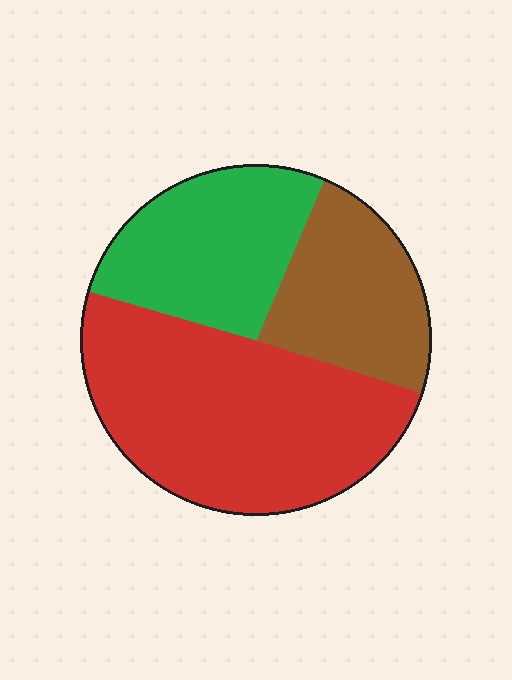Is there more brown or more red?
Red.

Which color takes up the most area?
Red, at roughly 50%.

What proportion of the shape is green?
Green covers about 25% of the shape.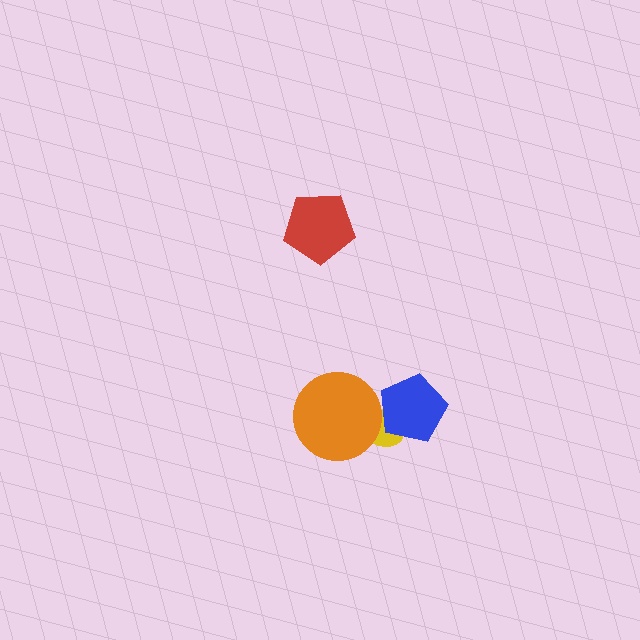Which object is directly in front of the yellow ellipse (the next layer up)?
The orange circle is directly in front of the yellow ellipse.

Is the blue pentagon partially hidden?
No, no other shape covers it.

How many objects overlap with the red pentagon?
0 objects overlap with the red pentagon.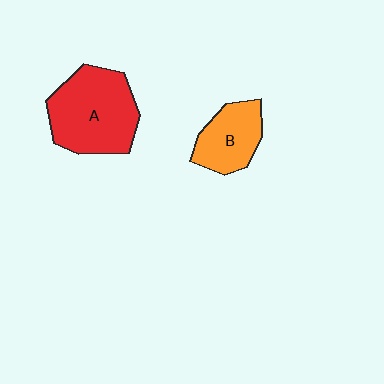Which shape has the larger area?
Shape A (red).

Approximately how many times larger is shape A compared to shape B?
Approximately 1.7 times.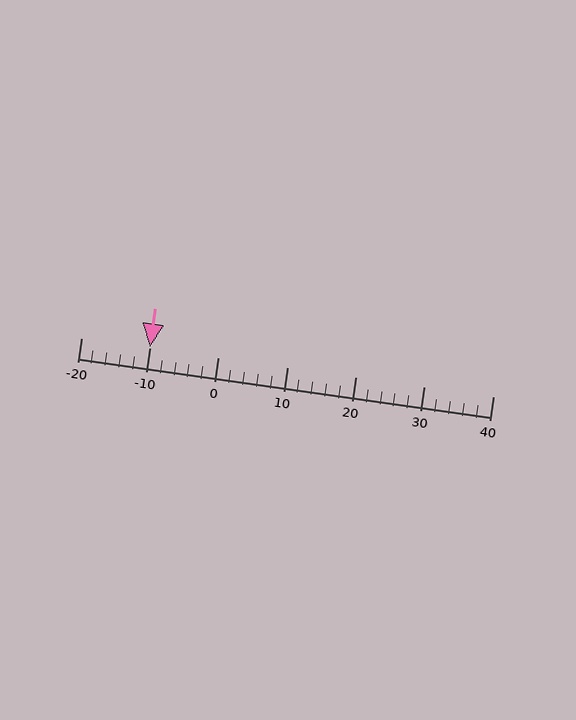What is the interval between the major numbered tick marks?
The major tick marks are spaced 10 units apart.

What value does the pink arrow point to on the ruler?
The pink arrow points to approximately -10.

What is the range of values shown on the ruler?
The ruler shows values from -20 to 40.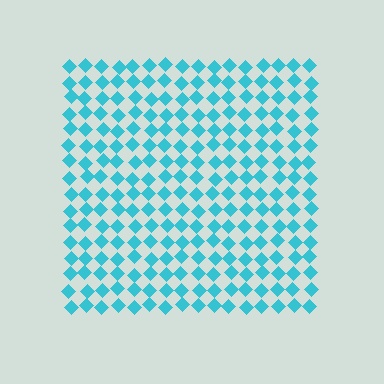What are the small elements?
The small elements are diamonds.